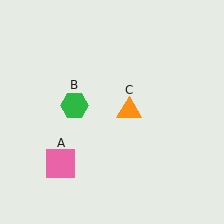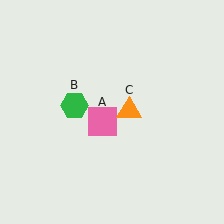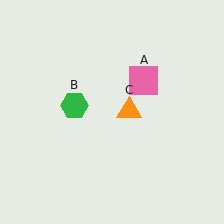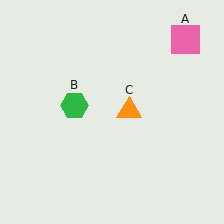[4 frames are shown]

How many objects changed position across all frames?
1 object changed position: pink square (object A).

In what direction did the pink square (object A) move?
The pink square (object A) moved up and to the right.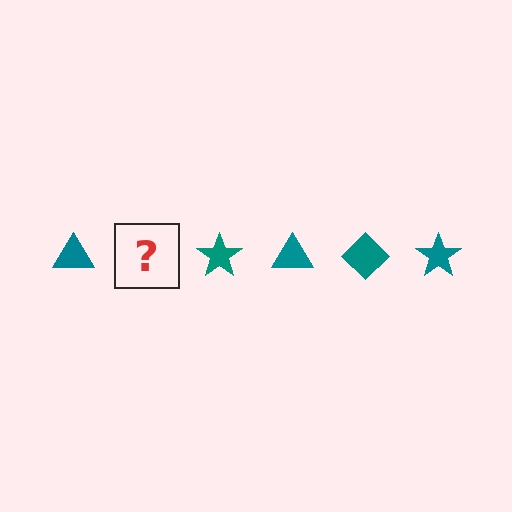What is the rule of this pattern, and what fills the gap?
The rule is that the pattern cycles through triangle, diamond, star shapes in teal. The gap should be filled with a teal diamond.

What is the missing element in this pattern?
The missing element is a teal diamond.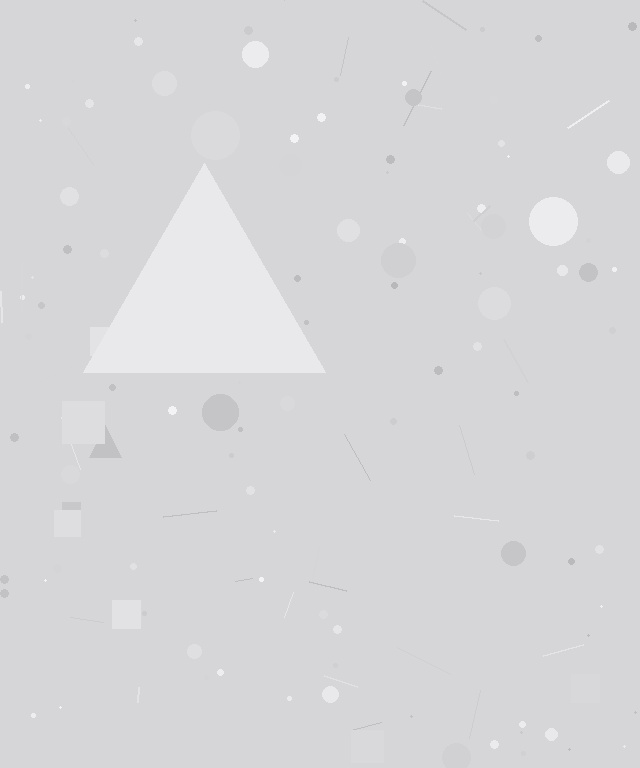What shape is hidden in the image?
A triangle is hidden in the image.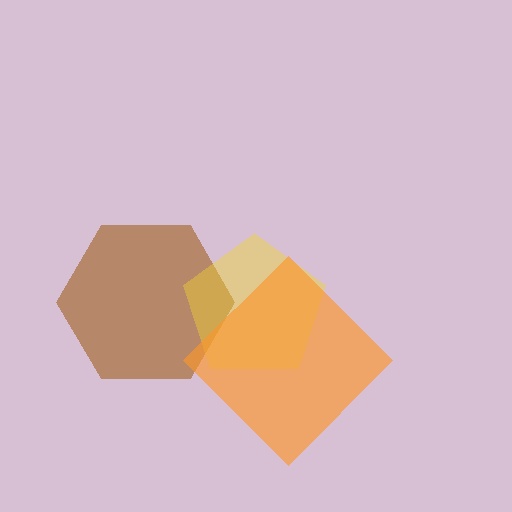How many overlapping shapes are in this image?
There are 3 overlapping shapes in the image.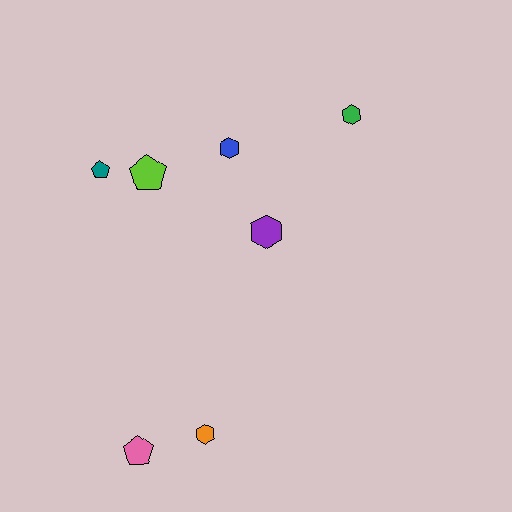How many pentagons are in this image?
There are 3 pentagons.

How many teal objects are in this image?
There is 1 teal object.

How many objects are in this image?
There are 7 objects.